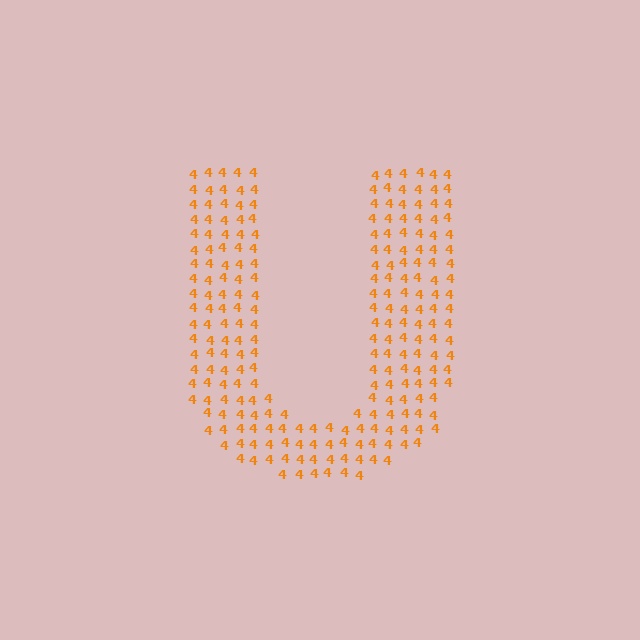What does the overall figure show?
The overall figure shows the letter U.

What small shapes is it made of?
It is made of small digit 4's.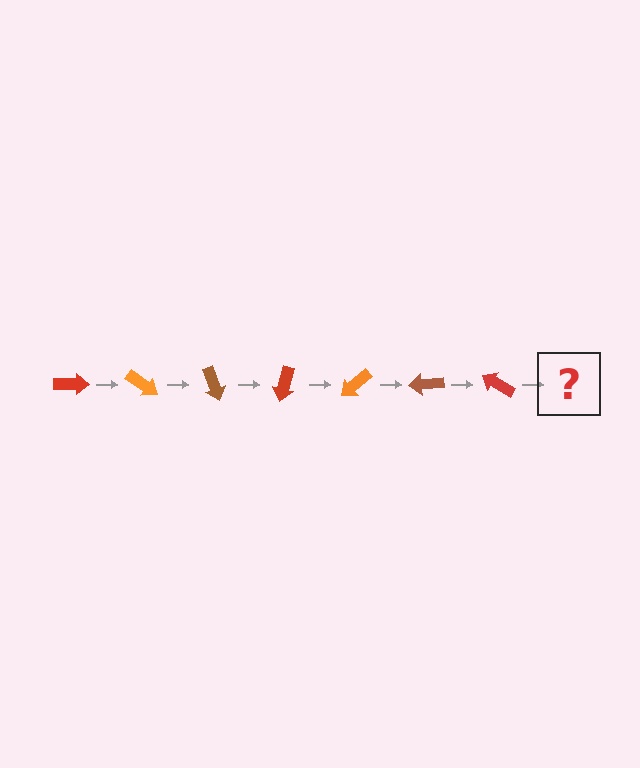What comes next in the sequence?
The next element should be an orange arrow, rotated 245 degrees from the start.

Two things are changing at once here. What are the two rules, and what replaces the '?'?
The two rules are that it rotates 35 degrees each step and the color cycles through red, orange, and brown. The '?' should be an orange arrow, rotated 245 degrees from the start.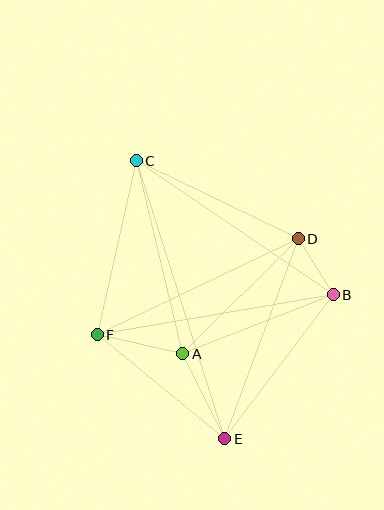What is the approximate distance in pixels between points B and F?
The distance between B and F is approximately 239 pixels.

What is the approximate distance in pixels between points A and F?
The distance between A and F is approximately 87 pixels.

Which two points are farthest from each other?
Points C and E are farthest from each other.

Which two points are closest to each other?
Points B and D are closest to each other.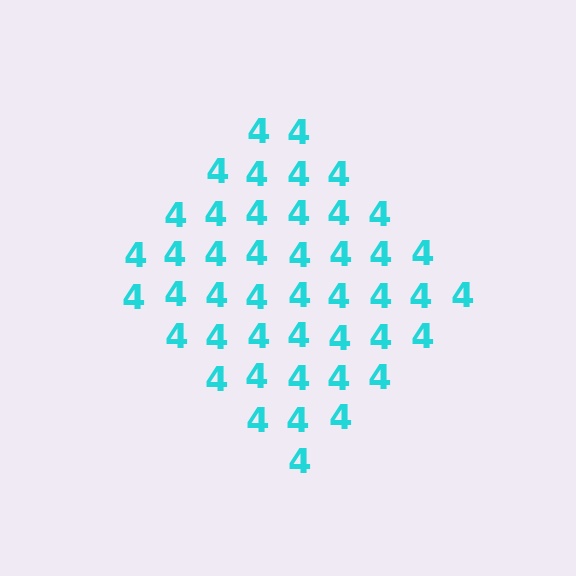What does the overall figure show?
The overall figure shows a diamond.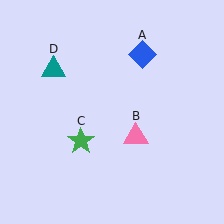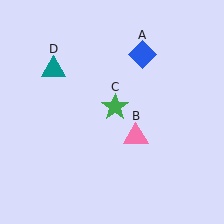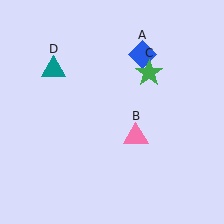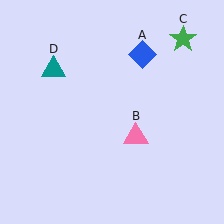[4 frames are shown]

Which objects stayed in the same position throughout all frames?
Blue diamond (object A) and pink triangle (object B) and teal triangle (object D) remained stationary.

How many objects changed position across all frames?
1 object changed position: green star (object C).